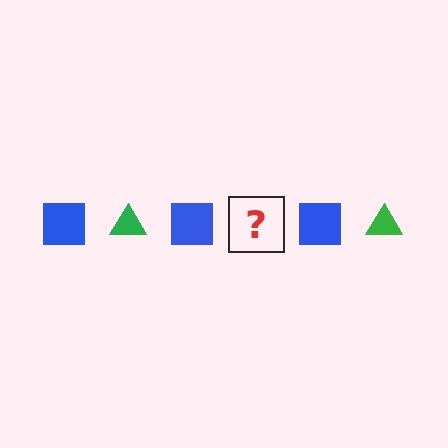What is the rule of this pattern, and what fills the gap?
The rule is that the pattern alternates between blue square and green triangle. The gap should be filled with a green triangle.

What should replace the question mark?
The question mark should be replaced with a green triangle.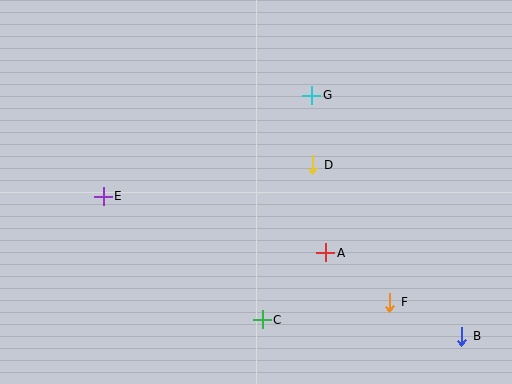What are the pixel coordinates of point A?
Point A is at (325, 253).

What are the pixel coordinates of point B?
Point B is at (462, 336).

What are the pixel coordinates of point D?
Point D is at (313, 165).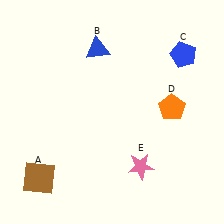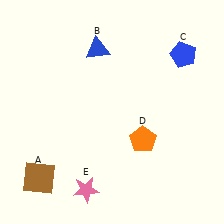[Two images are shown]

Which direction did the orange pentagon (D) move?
The orange pentagon (D) moved down.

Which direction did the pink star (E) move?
The pink star (E) moved left.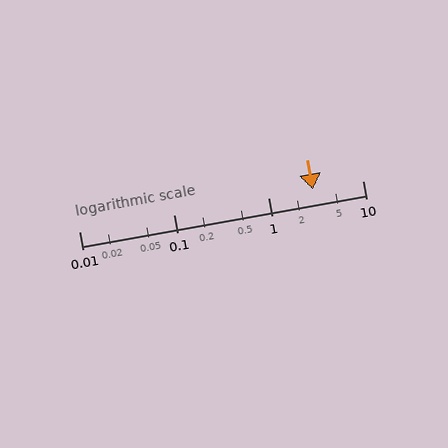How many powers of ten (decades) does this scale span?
The scale spans 3 decades, from 0.01 to 10.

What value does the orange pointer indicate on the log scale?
The pointer indicates approximately 3.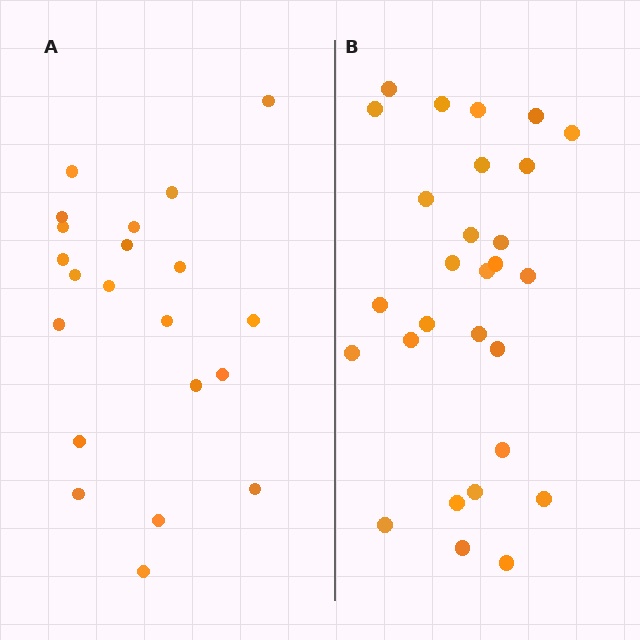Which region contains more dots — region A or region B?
Region B (the right region) has more dots.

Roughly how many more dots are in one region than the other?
Region B has roughly 8 or so more dots than region A.